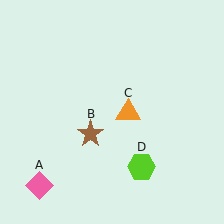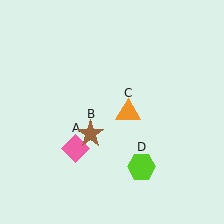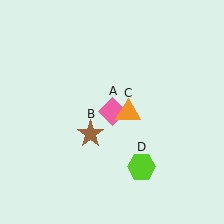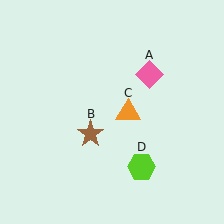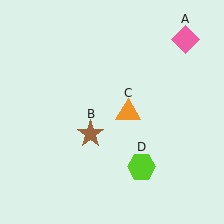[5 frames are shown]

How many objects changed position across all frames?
1 object changed position: pink diamond (object A).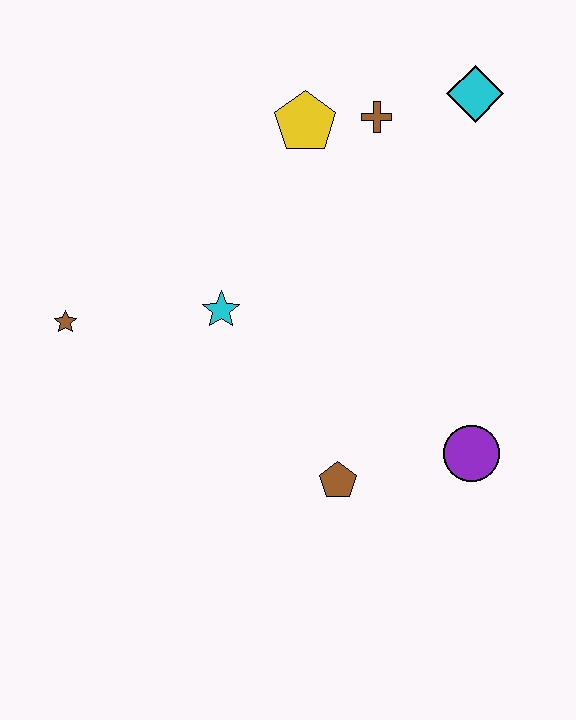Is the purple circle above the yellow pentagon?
No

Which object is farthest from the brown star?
The cyan diamond is farthest from the brown star.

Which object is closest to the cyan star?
The brown star is closest to the cyan star.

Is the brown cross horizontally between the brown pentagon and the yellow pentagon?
No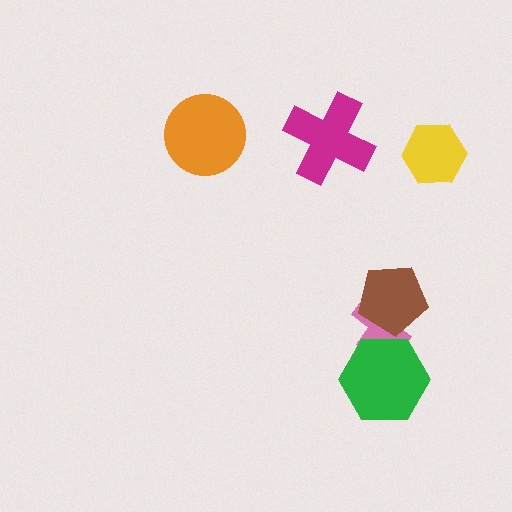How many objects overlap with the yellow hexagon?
0 objects overlap with the yellow hexagon.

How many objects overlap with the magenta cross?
0 objects overlap with the magenta cross.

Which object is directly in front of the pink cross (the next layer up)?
The green hexagon is directly in front of the pink cross.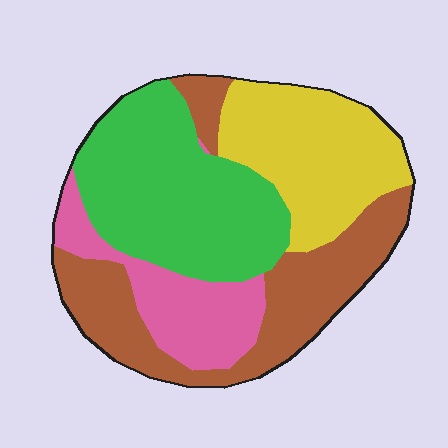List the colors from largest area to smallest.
From largest to smallest: green, brown, yellow, pink.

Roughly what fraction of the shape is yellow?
Yellow covers 24% of the shape.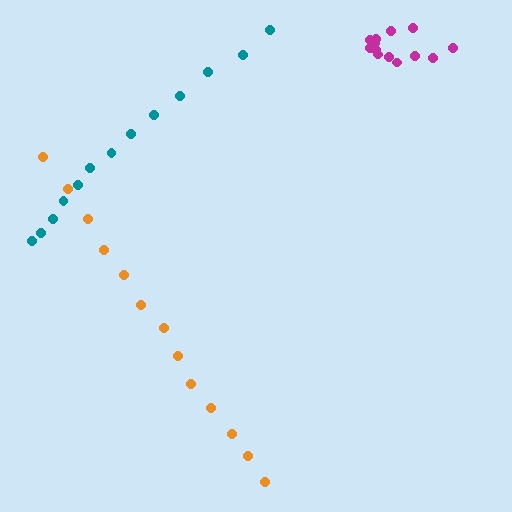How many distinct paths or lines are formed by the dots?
There are 3 distinct paths.